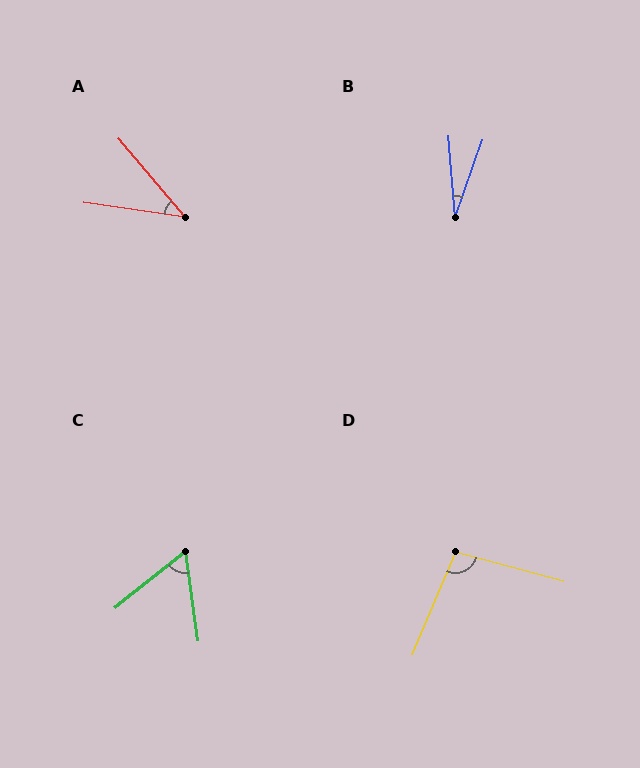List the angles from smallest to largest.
B (24°), A (41°), C (59°), D (98°).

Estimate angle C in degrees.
Approximately 59 degrees.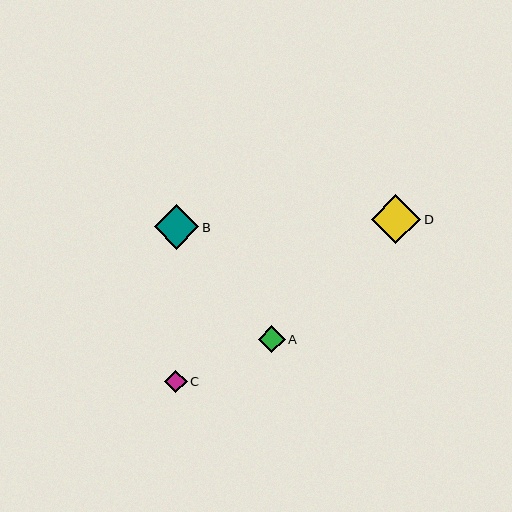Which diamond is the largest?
Diamond D is the largest with a size of approximately 49 pixels.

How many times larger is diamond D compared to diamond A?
Diamond D is approximately 1.8 times the size of diamond A.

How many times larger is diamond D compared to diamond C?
Diamond D is approximately 2.2 times the size of diamond C.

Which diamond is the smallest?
Diamond C is the smallest with a size of approximately 22 pixels.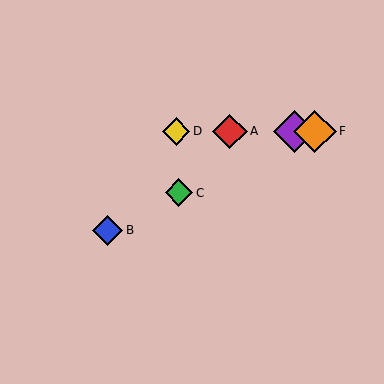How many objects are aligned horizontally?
4 objects (A, D, E, F) are aligned horizontally.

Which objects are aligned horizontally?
Objects A, D, E, F are aligned horizontally.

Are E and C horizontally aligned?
No, E is at y≈132 and C is at y≈193.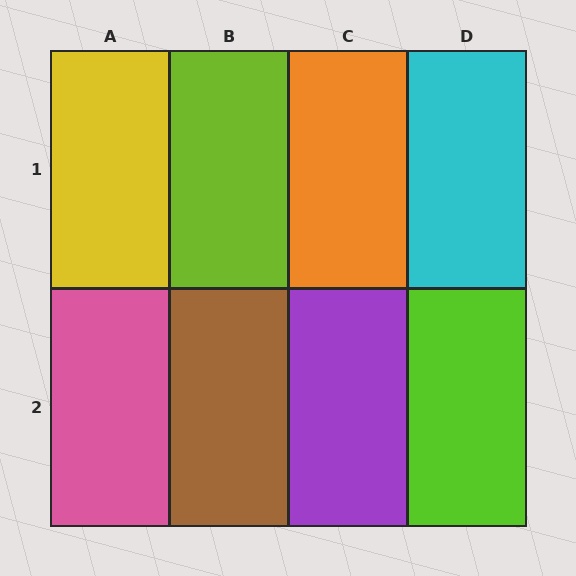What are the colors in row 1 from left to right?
Yellow, lime, orange, cyan.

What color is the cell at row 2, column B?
Brown.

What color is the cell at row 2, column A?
Pink.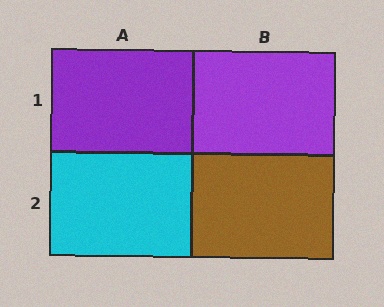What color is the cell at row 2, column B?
Brown.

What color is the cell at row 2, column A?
Cyan.